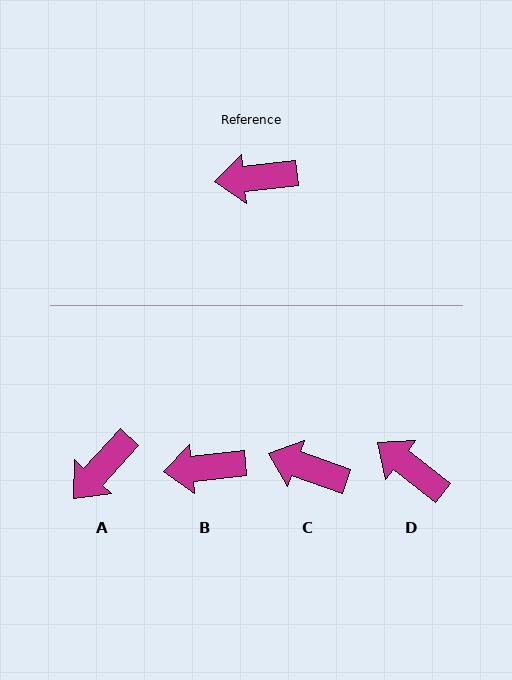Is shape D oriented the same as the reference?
No, it is off by about 44 degrees.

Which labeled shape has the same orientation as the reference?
B.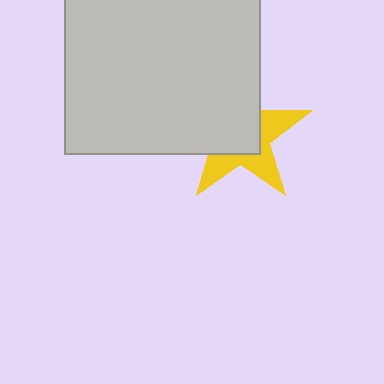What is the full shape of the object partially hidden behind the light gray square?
The partially hidden object is a yellow star.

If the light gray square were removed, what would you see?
You would see the complete yellow star.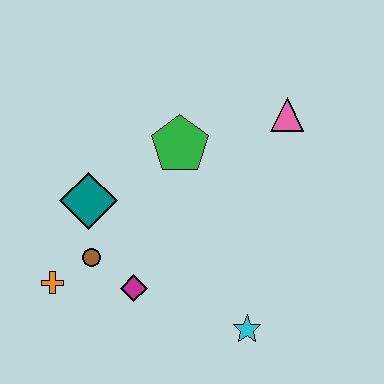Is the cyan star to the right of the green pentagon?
Yes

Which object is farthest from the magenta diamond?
The pink triangle is farthest from the magenta diamond.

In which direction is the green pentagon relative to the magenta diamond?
The green pentagon is above the magenta diamond.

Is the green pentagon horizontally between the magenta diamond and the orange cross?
No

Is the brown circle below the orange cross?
No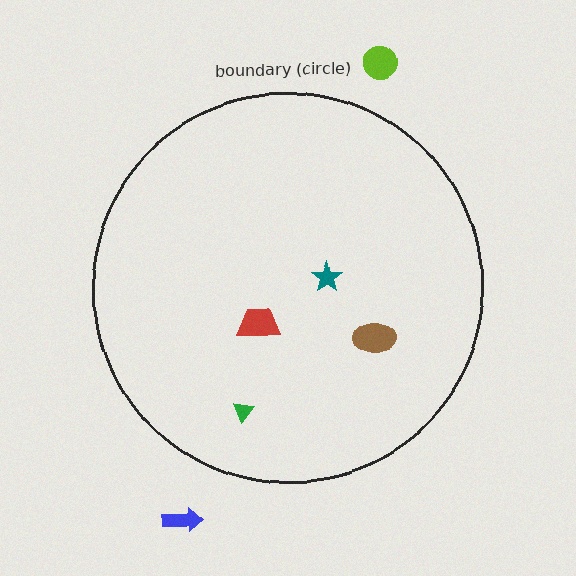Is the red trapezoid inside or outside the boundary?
Inside.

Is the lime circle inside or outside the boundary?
Outside.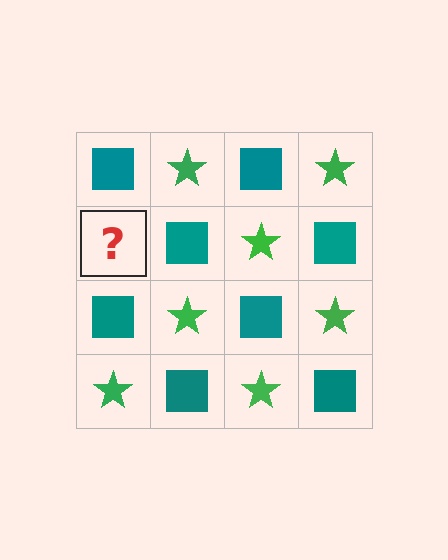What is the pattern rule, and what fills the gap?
The rule is that it alternates teal square and green star in a checkerboard pattern. The gap should be filled with a green star.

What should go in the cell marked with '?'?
The missing cell should contain a green star.